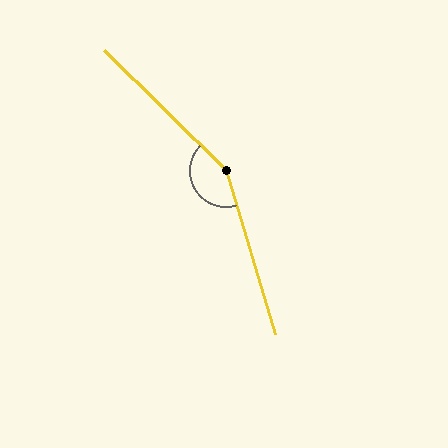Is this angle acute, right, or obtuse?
It is obtuse.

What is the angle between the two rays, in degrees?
Approximately 152 degrees.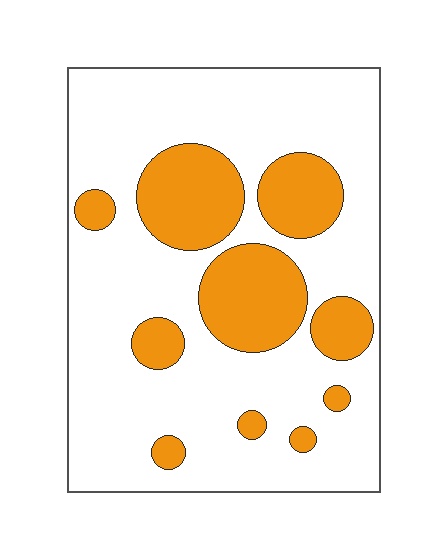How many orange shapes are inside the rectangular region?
10.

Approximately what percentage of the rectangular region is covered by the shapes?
Approximately 25%.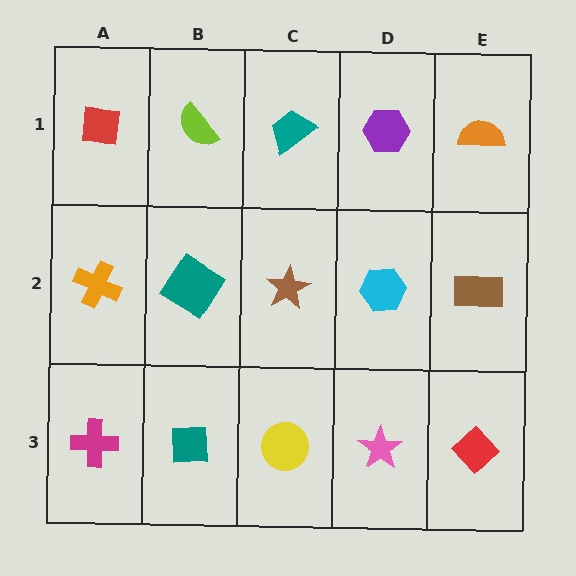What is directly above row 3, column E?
A brown rectangle.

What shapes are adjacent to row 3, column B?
A teal diamond (row 2, column B), a magenta cross (row 3, column A), a yellow circle (row 3, column C).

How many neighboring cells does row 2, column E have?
3.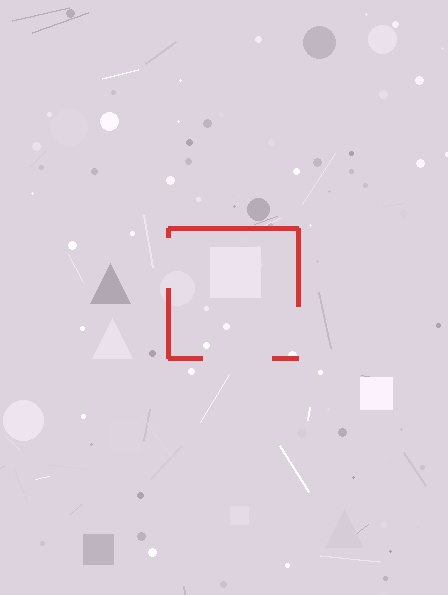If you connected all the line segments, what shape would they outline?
They would outline a square.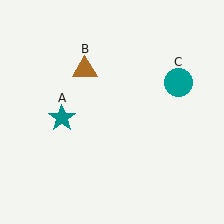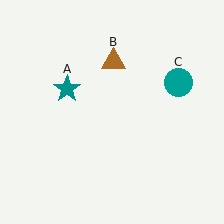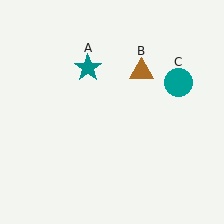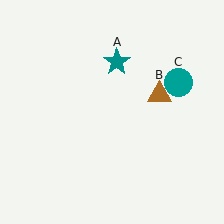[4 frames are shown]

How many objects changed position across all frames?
2 objects changed position: teal star (object A), brown triangle (object B).